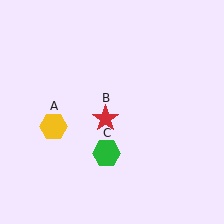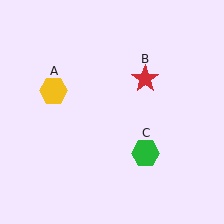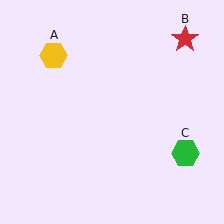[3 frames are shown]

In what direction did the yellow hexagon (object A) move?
The yellow hexagon (object A) moved up.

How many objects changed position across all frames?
3 objects changed position: yellow hexagon (object A), red star (object B), green hexagon (object C).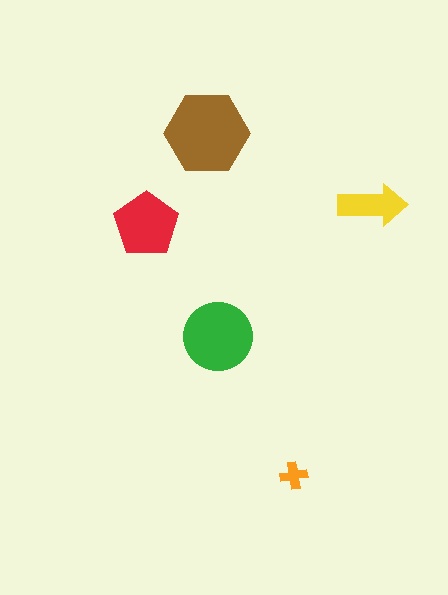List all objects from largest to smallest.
The brown hexagon, the green circle, the red pentagon, the yellow arrow, the orange cross.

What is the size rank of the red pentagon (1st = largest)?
3rd.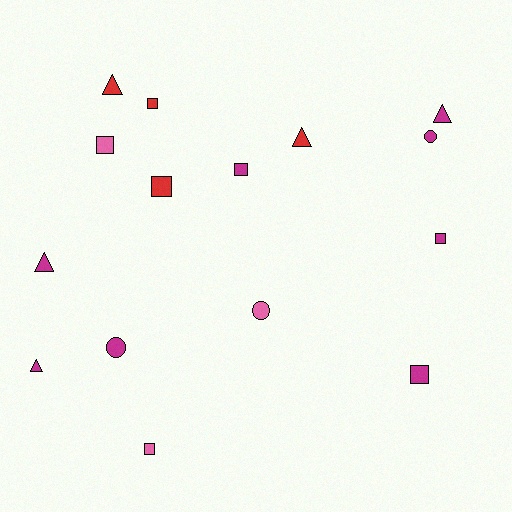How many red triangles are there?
There are 2 red triangles.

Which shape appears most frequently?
Square, with 7 objects.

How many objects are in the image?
There are 15 objects.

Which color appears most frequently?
Magenta, with 8 objects.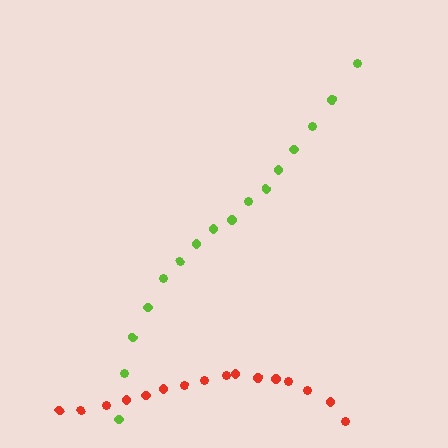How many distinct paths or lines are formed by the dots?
There are 2 distinct paths.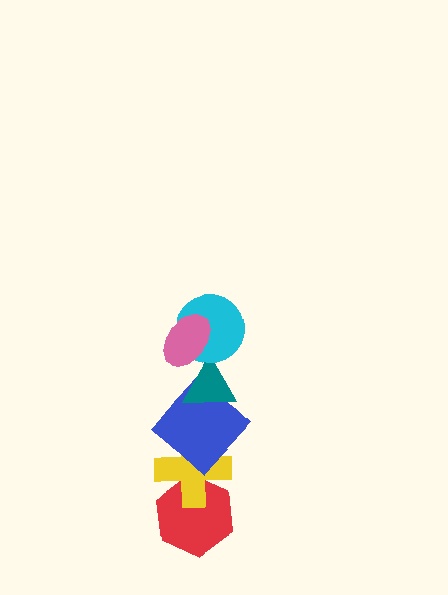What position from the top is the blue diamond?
The blue diamond is 4th from the top.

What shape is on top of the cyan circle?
The pink ellipse is on top of the cyan circle.